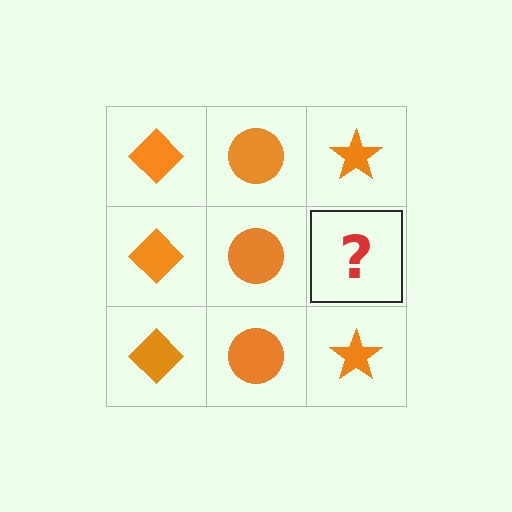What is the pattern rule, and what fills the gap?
The rule is that each column has a consistent shape. The gap should be filled with an orange star.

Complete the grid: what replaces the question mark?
The question mark should be replaced with an orange star.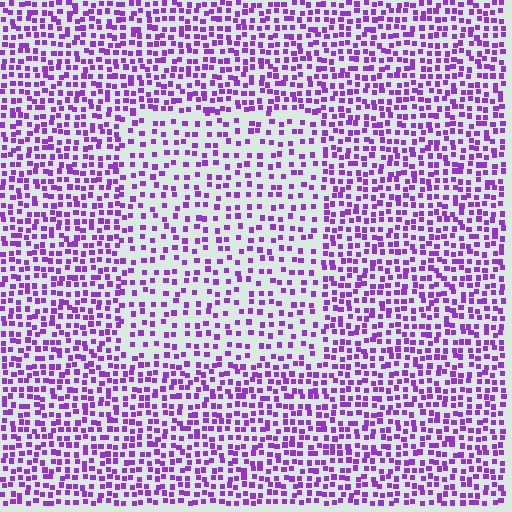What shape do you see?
I see a rectangle.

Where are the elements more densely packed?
The elements are more densely packed outside the rectangle boundary.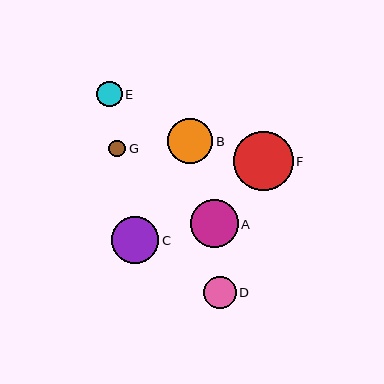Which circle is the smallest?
Circle G is the smallest with a size of approximately 17 pixels.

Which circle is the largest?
Circle F is the largest with a size of approximately 60 pixels.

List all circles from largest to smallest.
From largest to smallest: F, A, C, B, D, E, G.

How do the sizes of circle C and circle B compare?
Circle C and circle B are approximately the same size.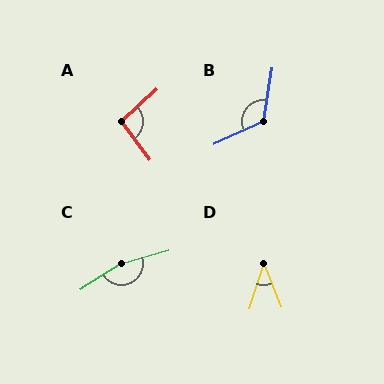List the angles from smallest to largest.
D (40°), A (97°), B (124°), C (164°).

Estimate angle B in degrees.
Approximately 124 degrees.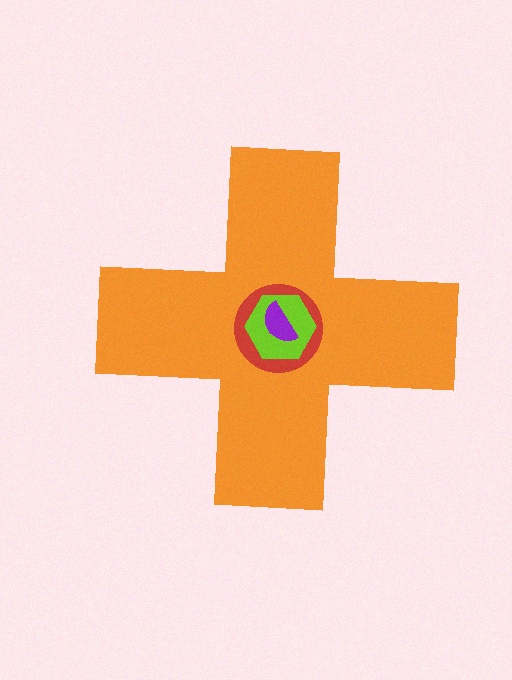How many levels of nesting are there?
4.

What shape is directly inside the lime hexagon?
The purple semicircle.